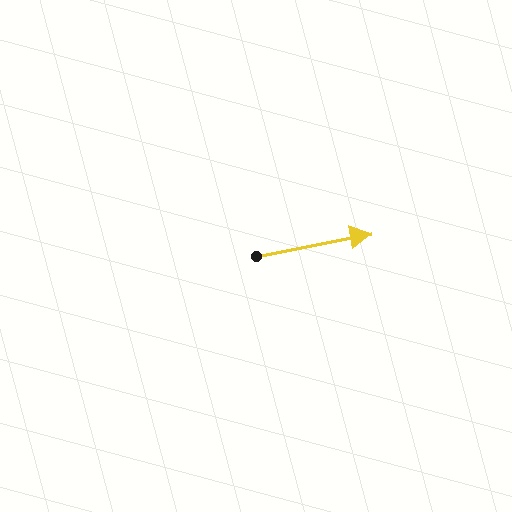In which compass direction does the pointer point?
East.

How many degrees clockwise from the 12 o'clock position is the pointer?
Approximately 79 degrees.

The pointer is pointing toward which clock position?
Roughly 3 o'clock.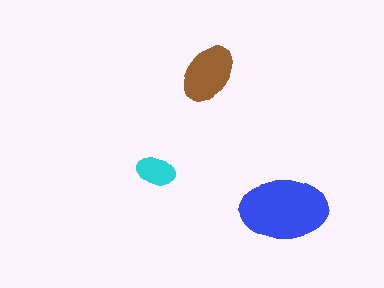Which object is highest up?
The brown ellipse is topmost.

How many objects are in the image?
There are 3 objects in the image.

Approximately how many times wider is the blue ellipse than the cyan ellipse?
About 2.5 times wider.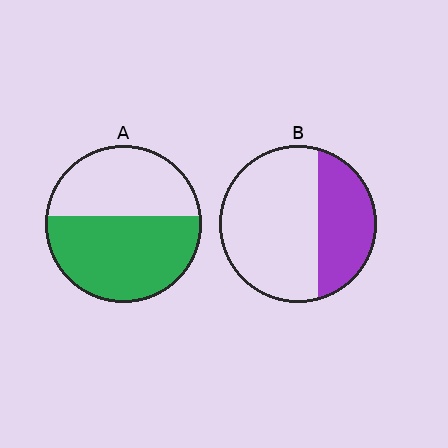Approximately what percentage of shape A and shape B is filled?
A is approximately 55% and B is approximately 35%.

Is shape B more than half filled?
No.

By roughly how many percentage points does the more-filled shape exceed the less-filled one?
By roughly 20 percentage points (A over B).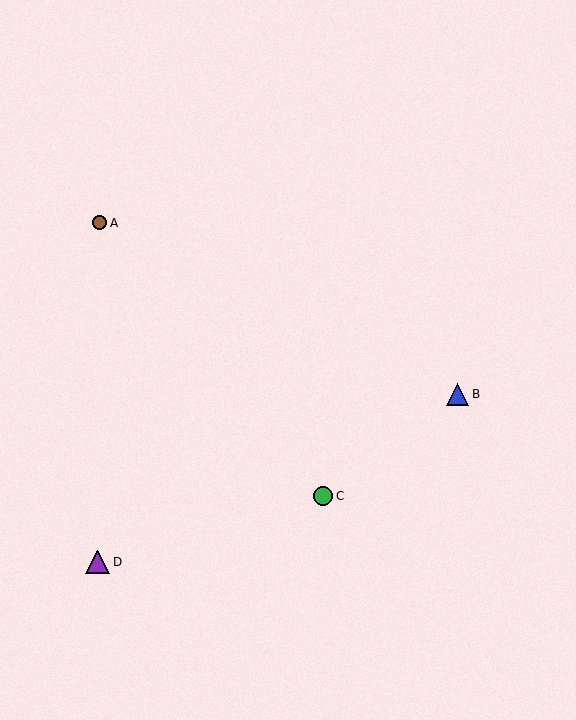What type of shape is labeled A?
Shape A is a brown circle.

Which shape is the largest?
The purple triangle (labeled D) is the largest.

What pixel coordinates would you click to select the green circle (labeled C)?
Click at (323, 496) to select the green circle C.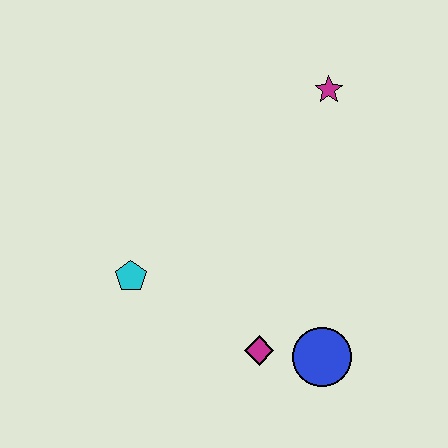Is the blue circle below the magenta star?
Yes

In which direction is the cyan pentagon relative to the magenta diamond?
The cyan pentagon is to the left of the magenta diamond.